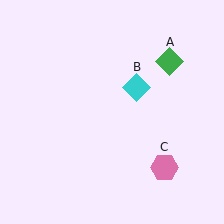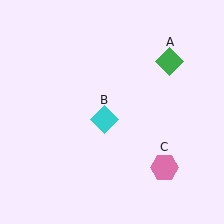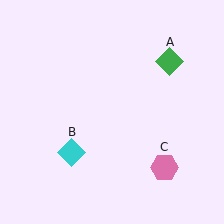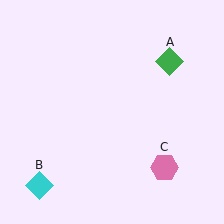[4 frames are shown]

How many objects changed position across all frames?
1 object changed position: cyan diamond (object B).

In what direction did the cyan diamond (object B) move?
The cyan diamond (object B) moved down and to the left.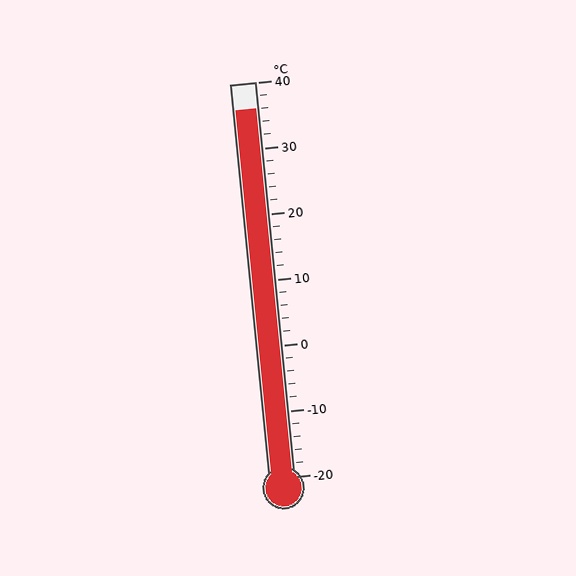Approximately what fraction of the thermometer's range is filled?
The thermometer is filled to approximately 95% of its range.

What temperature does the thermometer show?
The thermometer shows approximately 36°C.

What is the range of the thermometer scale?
The thermometer scale ranges from -20°C to 40°C.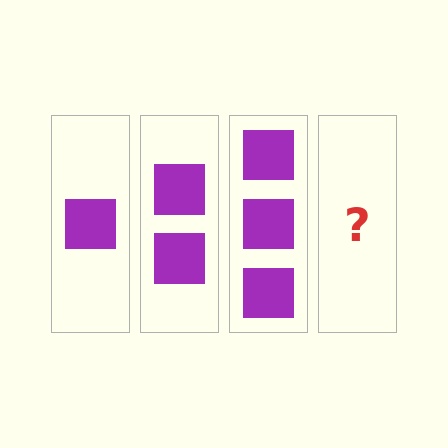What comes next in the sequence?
The next element should be 4 squares.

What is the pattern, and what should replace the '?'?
The pattern is that each step adds one more square. The '?' should be 4 squares.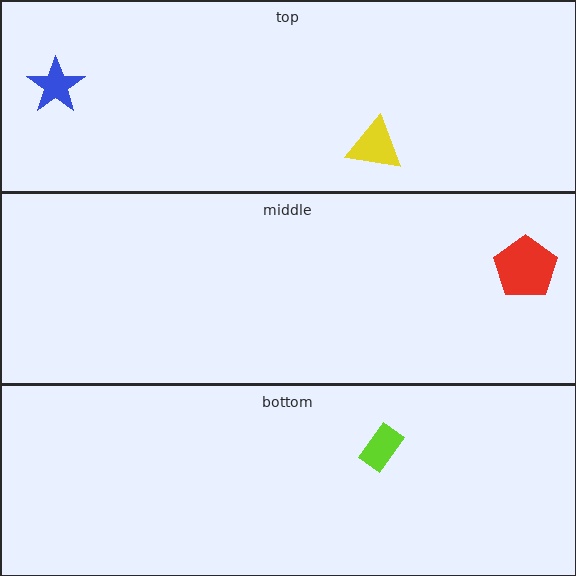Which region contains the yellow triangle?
The top region.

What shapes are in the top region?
The blue star, the yellow triangle.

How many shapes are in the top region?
2.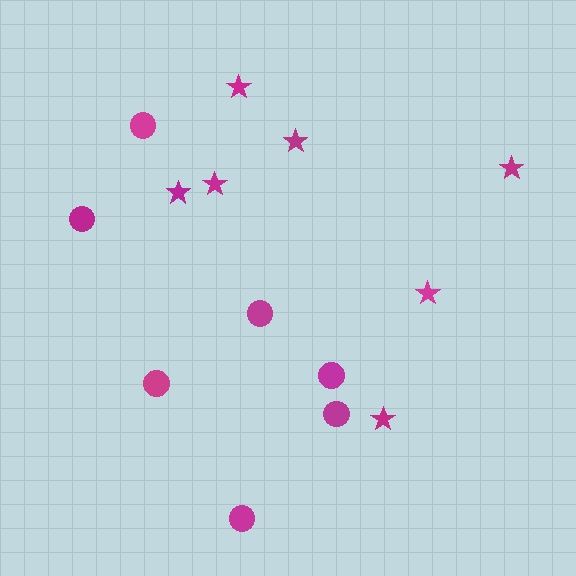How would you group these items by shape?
There are 2 groups: one group of circles (7) and one group of stars (7).